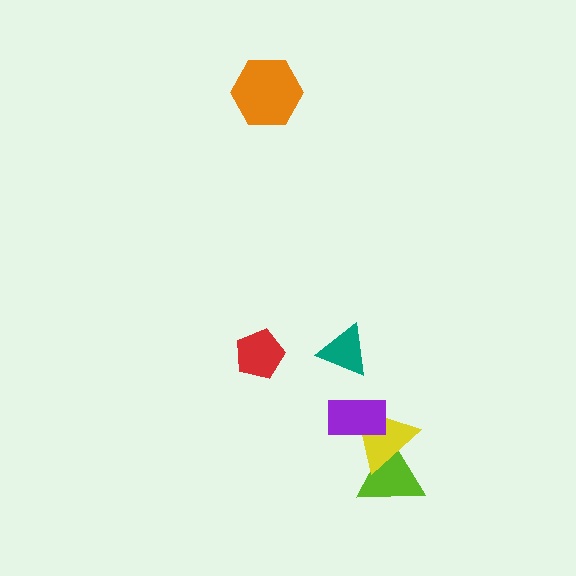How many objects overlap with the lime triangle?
1 object overlaps with the lime triangle.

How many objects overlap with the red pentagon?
0 objects overlap with the red pentagon.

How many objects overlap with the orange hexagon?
0 objects overlap with the orange hexagon.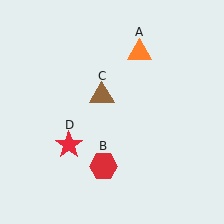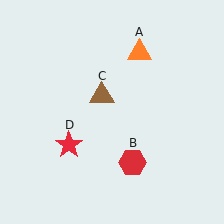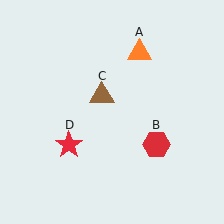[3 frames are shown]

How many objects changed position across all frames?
1 object changed position: red hexagon (object B).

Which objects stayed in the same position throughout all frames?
Orange triangle (object A) and brown triangle (object C) and red star (object D) remained stationary.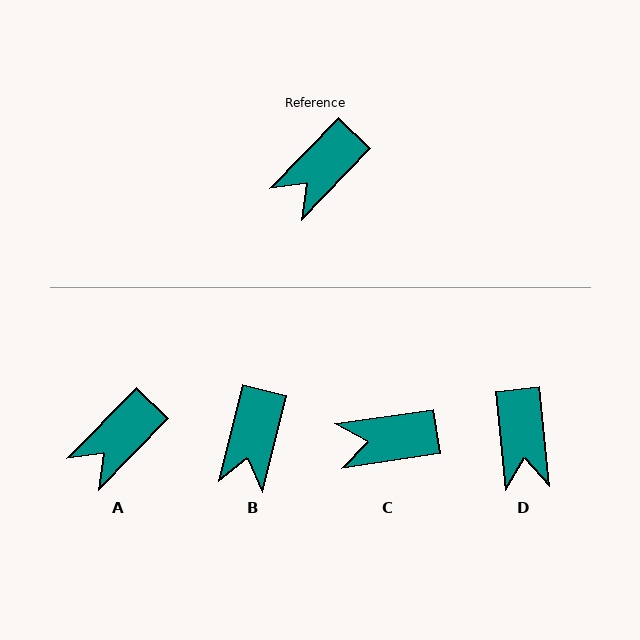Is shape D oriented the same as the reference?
No, it is off by about 50 degrees.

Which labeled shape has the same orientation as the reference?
A.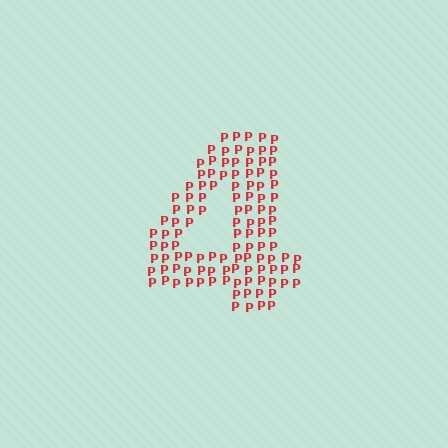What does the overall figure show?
The overall figure shows the digit 4.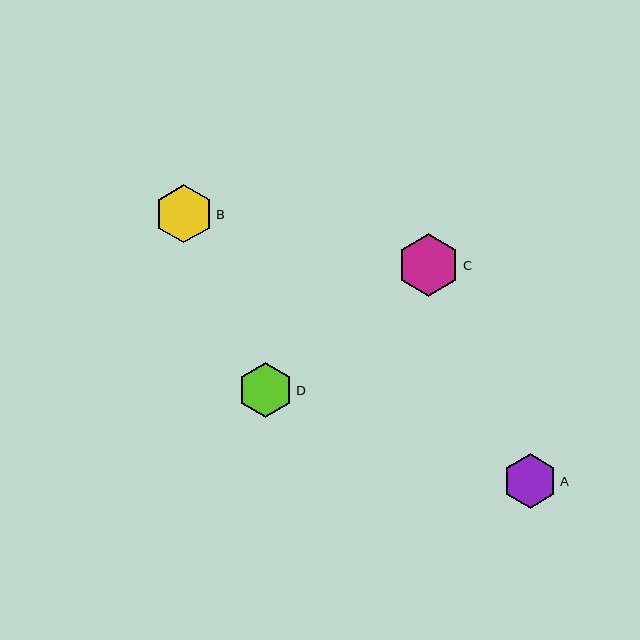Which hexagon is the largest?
Hexagon C is the largest with a size of approximately 62 pixels.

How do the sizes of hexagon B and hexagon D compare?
Hexagon B and hexagon D are approximately the same size.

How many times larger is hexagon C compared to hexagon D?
Hexagon C is approximately 1.1 times the size of hexagon D.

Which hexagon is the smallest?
Hexagon A is the smallest with a size of approximately 55 pixels.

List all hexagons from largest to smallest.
From largest to smallest: C, B, D, A.